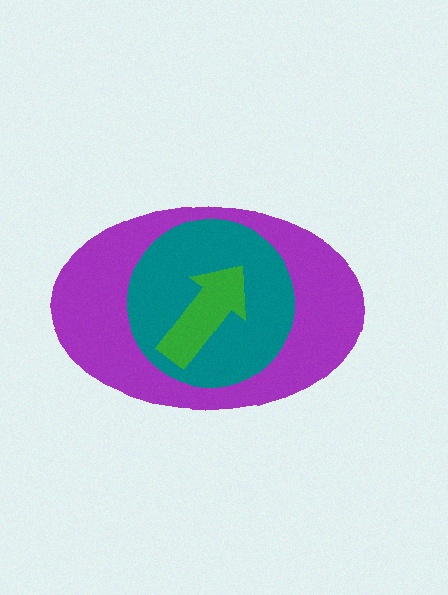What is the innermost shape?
The green arrow.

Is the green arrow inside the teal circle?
Yes.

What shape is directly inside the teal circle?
The green arrow.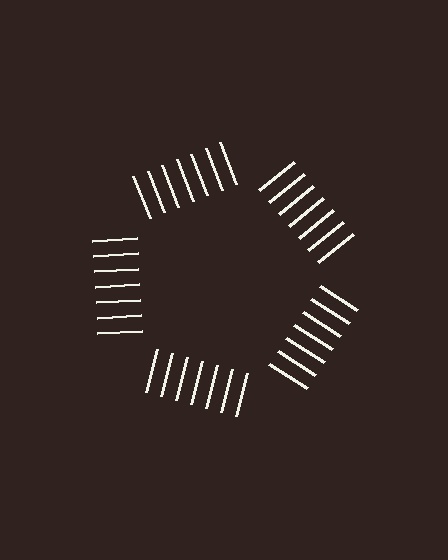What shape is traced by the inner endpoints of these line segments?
An illusory pentagon — the line segments terminate on its edges but no continuous stroke is drawn.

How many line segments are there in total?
35 — 7 along each of the 5 edges.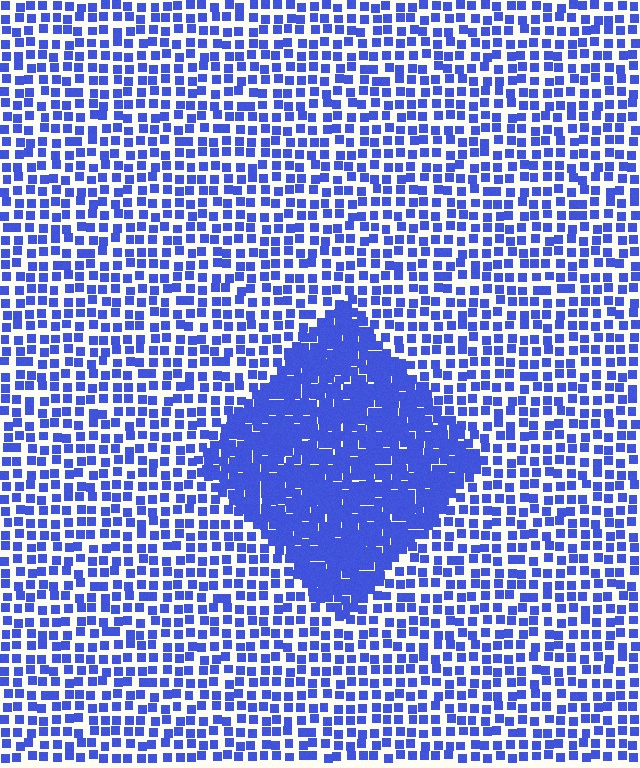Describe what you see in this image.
The image contains small blue elements arranged at two different densities. A diamond-shaped region is visible where the elements are more densely packed than the surrounding area.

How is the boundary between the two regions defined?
The boundary is defined by a change in element density (approximately 2.3x ratio). All elements are the same color, size, and shape.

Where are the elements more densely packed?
The elements are more densely packed inside the diamond boundary.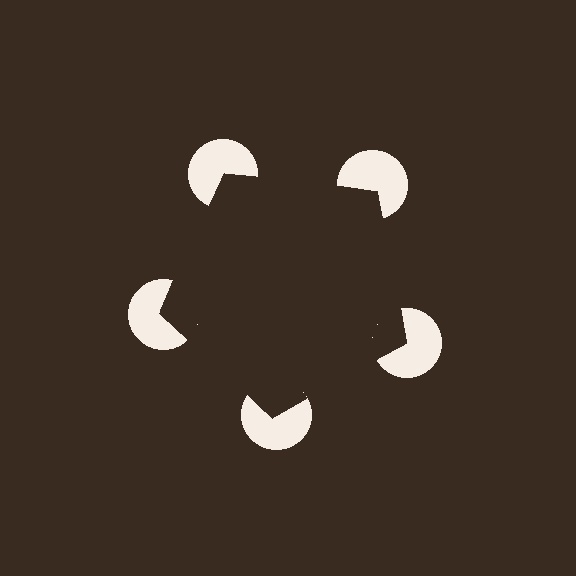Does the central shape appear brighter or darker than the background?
It typically appears slightly darker than the background, even though no actual brightness change is drawn.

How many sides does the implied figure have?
5 sides.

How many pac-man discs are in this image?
There are 5 — one at each vertex of the illusory pentagon.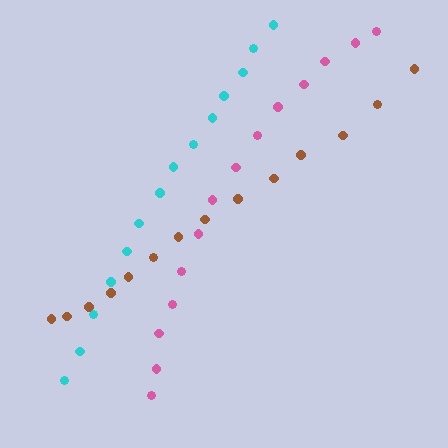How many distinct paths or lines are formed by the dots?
There are 3 distinct paths.